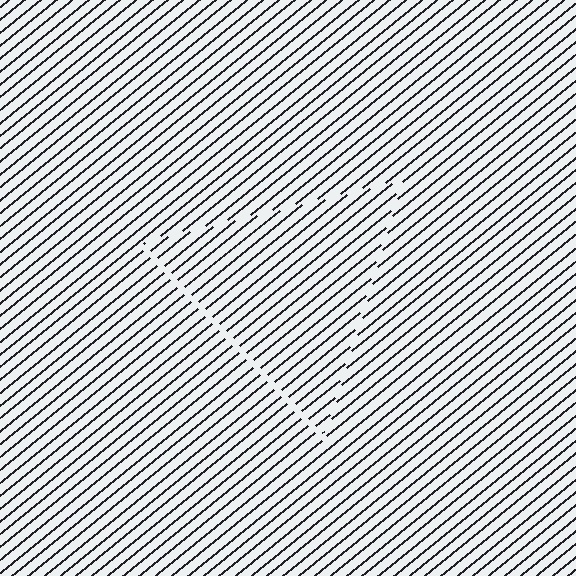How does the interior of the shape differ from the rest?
The interior of the shape contains the same grating, shifted by half a period — the contour is defined by the phase discontinuity where line-ends from the inner and outer gratings abut.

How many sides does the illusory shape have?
3 sides — the line-ends trace a triangle.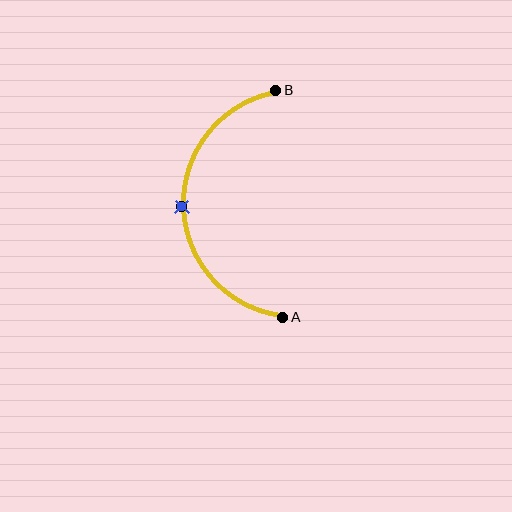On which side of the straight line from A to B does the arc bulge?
The arc bulges to the left of the straight line connecting A and B.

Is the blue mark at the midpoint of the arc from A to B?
Yes. The blue mark lies on the arc at equal arc-length from both A and B — it is the arc midpoint.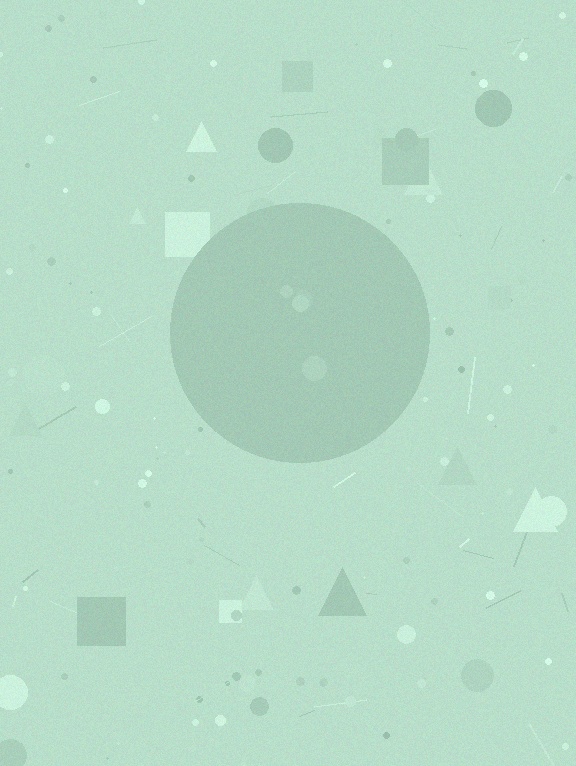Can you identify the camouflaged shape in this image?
The camouflaged shape is a circle.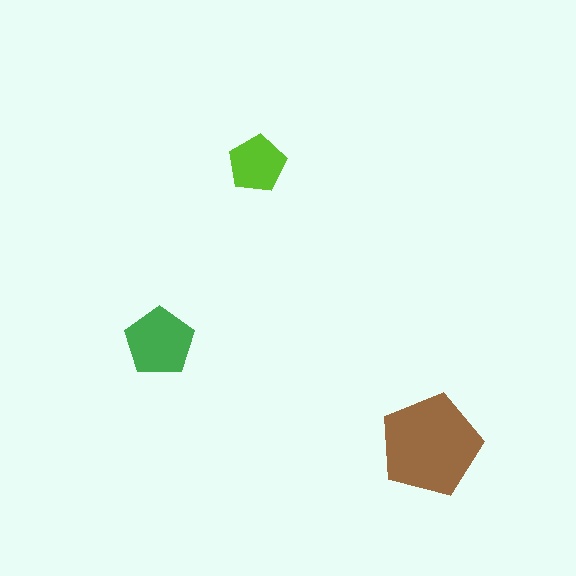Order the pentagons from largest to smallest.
the brown one, the green one, the lime one.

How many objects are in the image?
There are 3 objects in the image.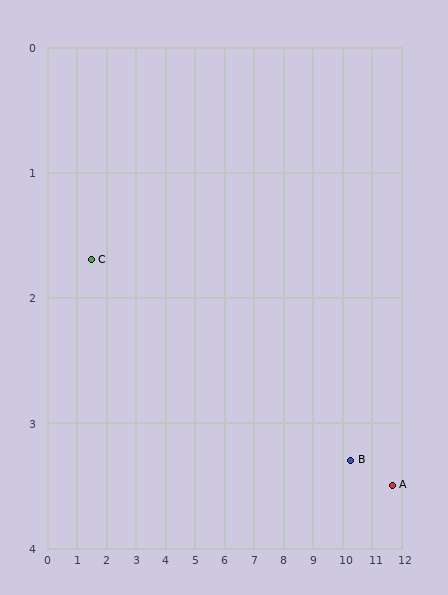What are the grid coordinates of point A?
Point A is at approximately (11.7, 3.5).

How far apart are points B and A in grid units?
Points B and A are about 1.4 grid units apart.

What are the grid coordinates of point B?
Point B is at approximately (10.3, 3.3).